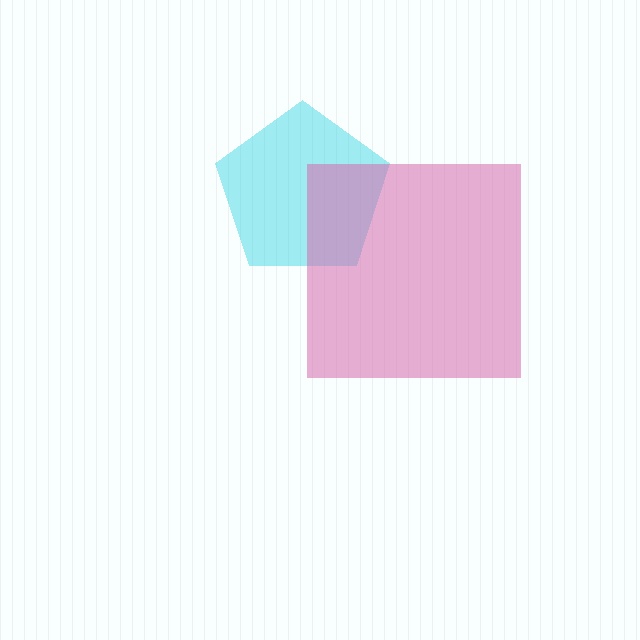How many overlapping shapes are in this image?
There are 2 overlapping shapes in the image.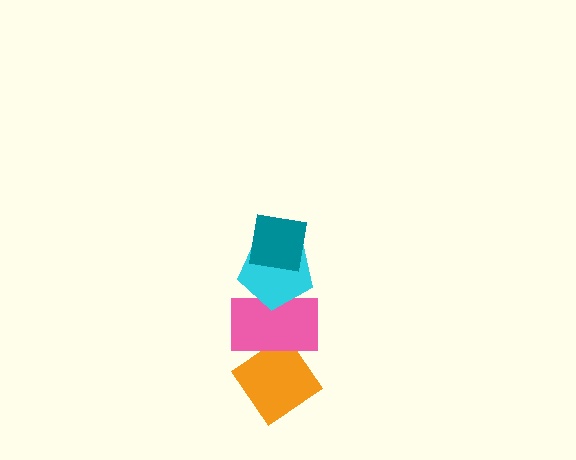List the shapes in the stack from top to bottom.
From top to bottom: the teal square, the cyan pentagon, the pink rectangle, the orange diamond.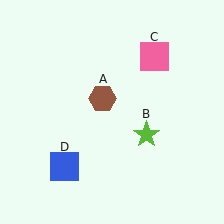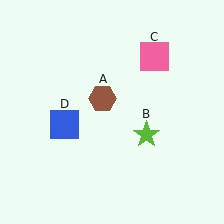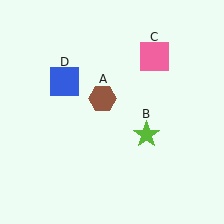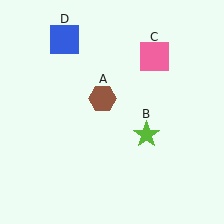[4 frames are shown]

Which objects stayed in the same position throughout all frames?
Brown hexagon (object A) and lime star (object B) and pink square (object C) remained stationary.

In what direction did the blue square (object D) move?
The blue square (object D) moved up.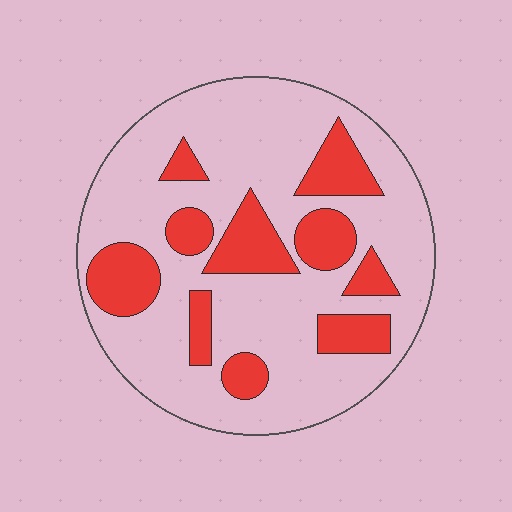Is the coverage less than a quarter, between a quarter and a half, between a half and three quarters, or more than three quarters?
Between a quarter and a half.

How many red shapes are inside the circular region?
10.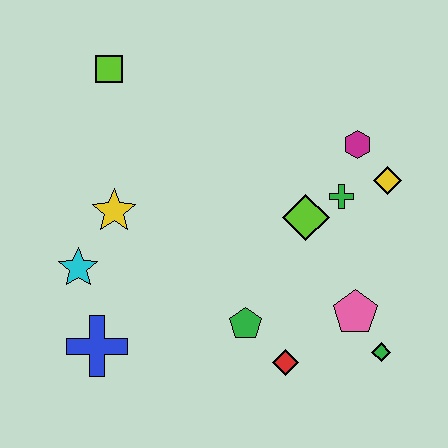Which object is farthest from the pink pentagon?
The lime square is farthest from the pink pentagon.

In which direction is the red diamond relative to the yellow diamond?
The red diamond is below the yellow diamond.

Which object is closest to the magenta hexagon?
The yellow diamond is closest to the magenta hexagon.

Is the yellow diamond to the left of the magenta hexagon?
No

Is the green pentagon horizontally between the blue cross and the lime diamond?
Yes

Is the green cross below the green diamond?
No